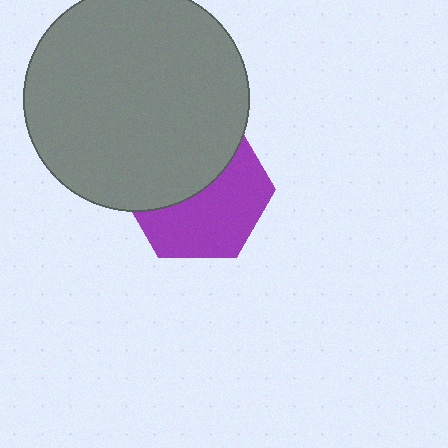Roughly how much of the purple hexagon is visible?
About half of it is visible (roughly 53%).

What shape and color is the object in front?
The object in front is a gray circle.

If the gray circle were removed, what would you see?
You would see the complete purple hexagon.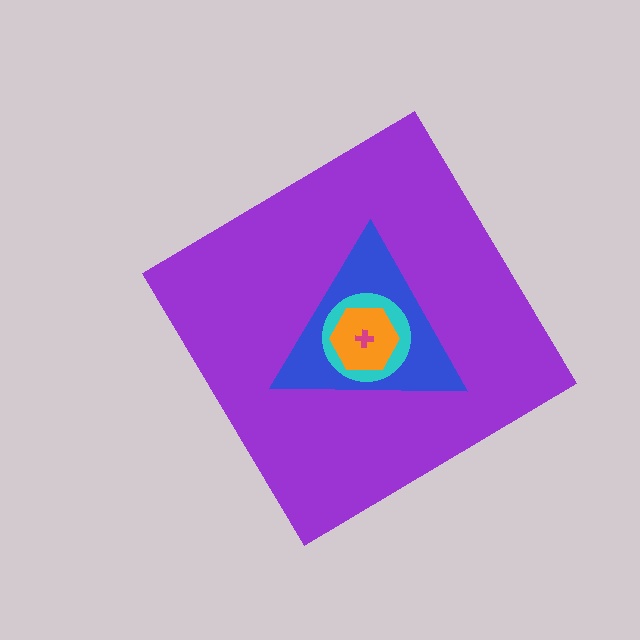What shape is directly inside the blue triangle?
The cyan circle.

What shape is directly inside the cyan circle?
The orange hexagon.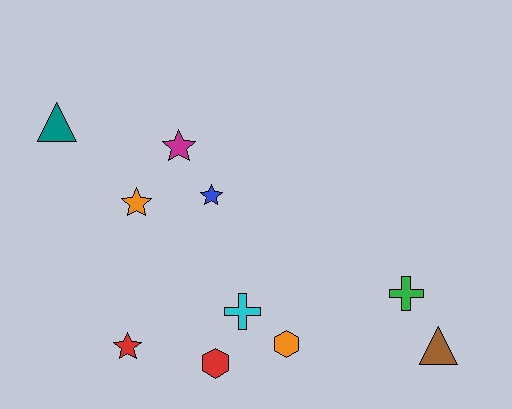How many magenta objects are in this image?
There is 1 magenta object.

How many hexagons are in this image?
There are 2 hexagons.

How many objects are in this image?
There are 10 objects.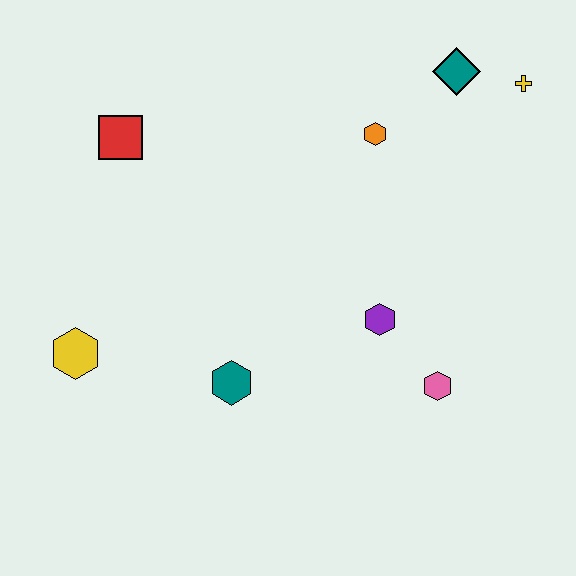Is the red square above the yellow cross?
No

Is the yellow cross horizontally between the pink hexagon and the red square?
No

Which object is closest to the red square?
The yellow hexagon is closest to the red square.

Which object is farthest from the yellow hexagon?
The yellow cross is farthest from the yellow hexagon.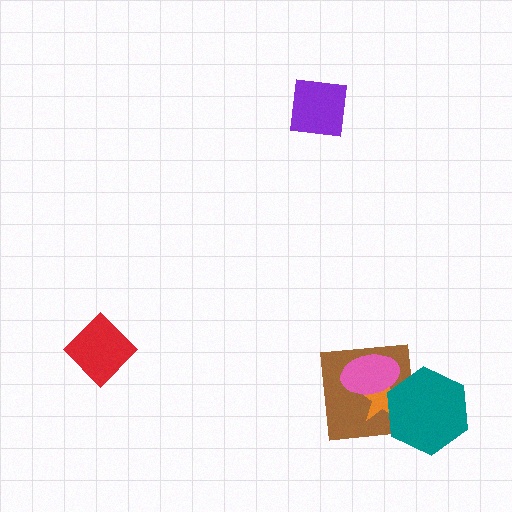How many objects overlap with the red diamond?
0 objects overlap with the red diamond.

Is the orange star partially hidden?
Yes, it is partially covered by another shape.